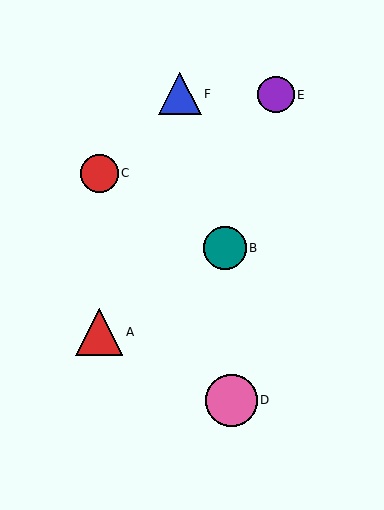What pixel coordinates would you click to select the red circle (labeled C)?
Click at (99, 173) to select the red circle C.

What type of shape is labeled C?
Shape C is a red circle.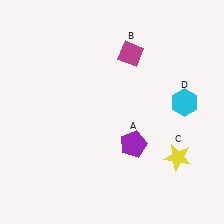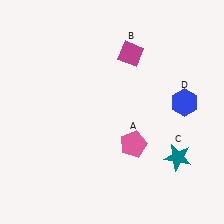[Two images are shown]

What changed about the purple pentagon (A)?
In Image 1, A is purple. In Image 2, it changed to pink.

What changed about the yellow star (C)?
In Image 1, C is yellow. In Image 2, it changed to teal.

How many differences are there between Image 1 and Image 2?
There are 3 differences between the two images.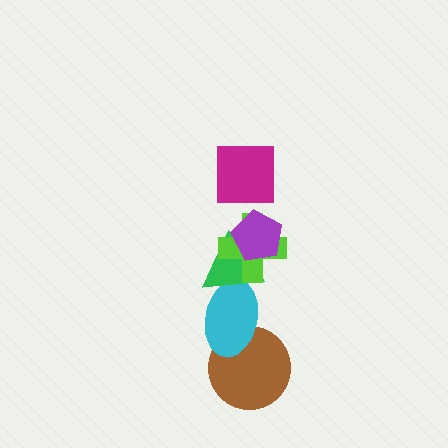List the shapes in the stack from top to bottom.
From top to bottom: the magenta square, the purple pentagon, the lime cross, the green triangle, the cyan ellipse, the brown circle.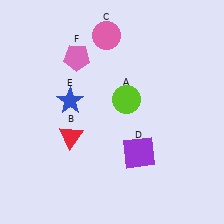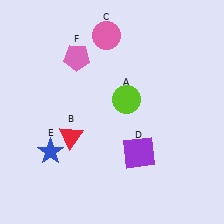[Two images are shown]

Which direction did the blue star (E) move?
The blue star (E) moved down.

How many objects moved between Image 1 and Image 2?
1 object moved between the two images.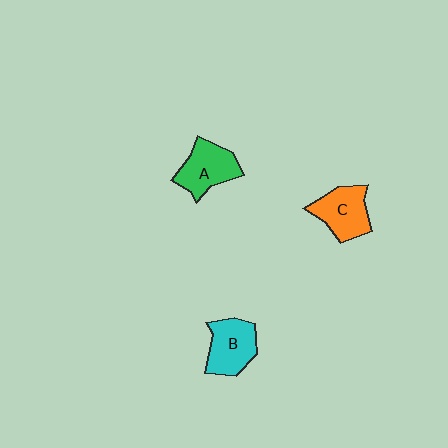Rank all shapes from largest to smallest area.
From largest to smallest: A (green), B (cyan), C (orange).